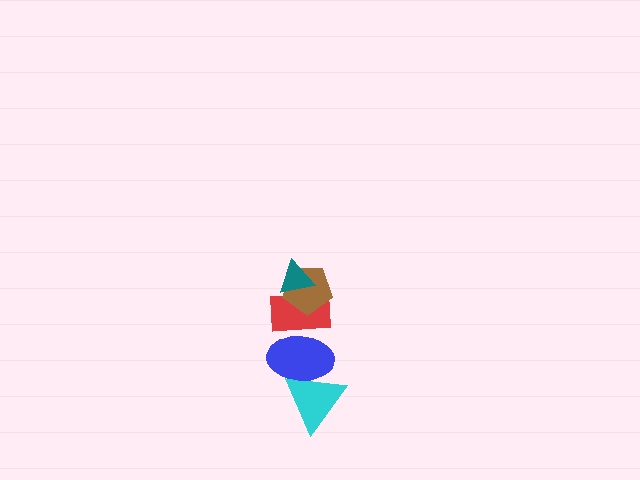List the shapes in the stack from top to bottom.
From top to bottom: the teal triangle, the brown pentagon, the red rectangle, the blue ellipse, the cyan triangle.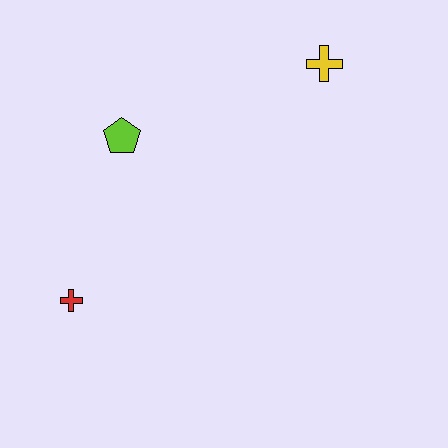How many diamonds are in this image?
There are no diamonds.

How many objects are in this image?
There are 3 objects.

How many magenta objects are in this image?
There are no magenta objects.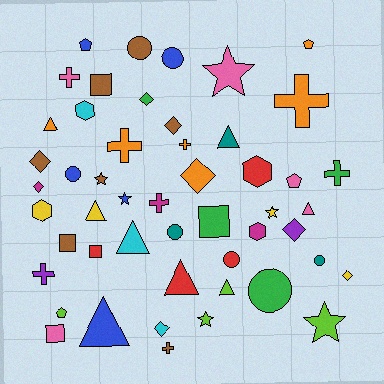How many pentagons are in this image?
There are 4 pentagons.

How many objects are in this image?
There are 50 objects.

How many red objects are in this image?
There are 4 red objects.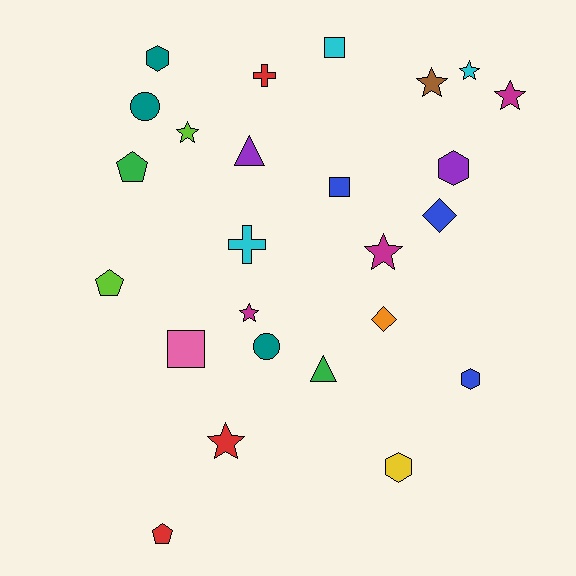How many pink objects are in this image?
There is 1 pink object.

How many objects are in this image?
There are 25 objects.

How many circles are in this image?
There are 2 circles.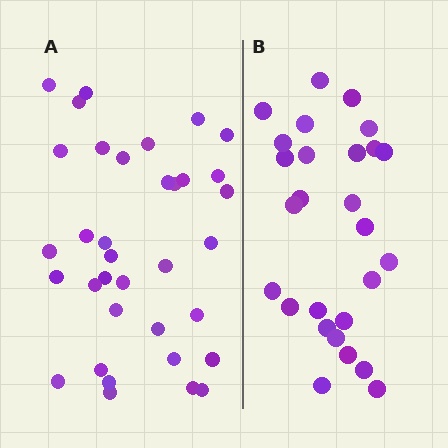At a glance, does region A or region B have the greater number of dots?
Region A (the left region) has more dots.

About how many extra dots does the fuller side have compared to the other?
Region A has roughly 8 or so more dots than region B.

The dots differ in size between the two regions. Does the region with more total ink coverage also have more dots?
No. Region B has more total ink coverage because its dots are larger, but region A actually contains more individual dots. Total area can be misleading — the number of items is what matters here.